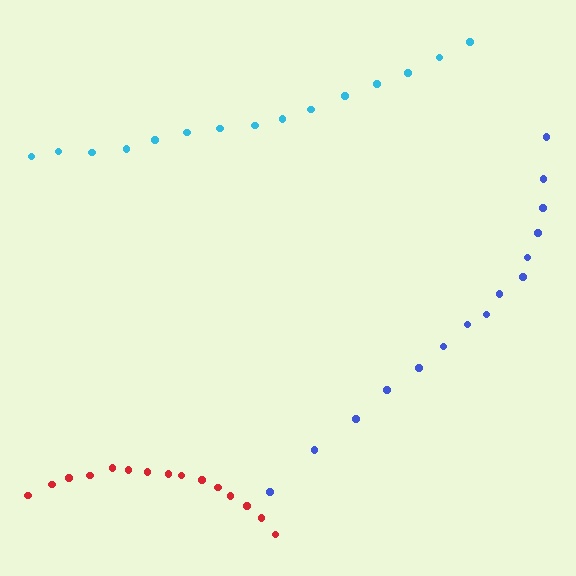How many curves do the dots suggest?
There are 3 distinct paths.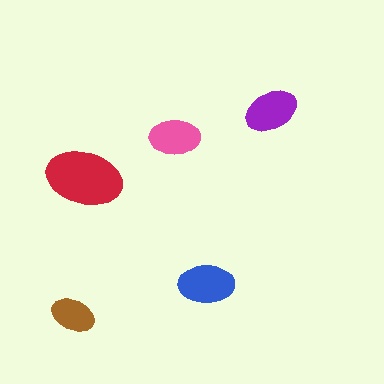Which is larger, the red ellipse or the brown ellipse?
The red one.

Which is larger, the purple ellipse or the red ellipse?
The red one.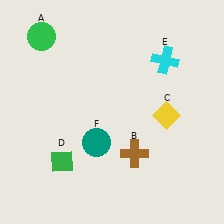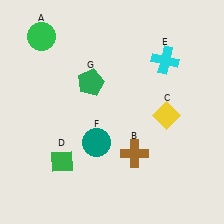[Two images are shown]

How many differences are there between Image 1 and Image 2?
There is 1 difference between the two images.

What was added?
A green pentagon (G) was added in Image 2.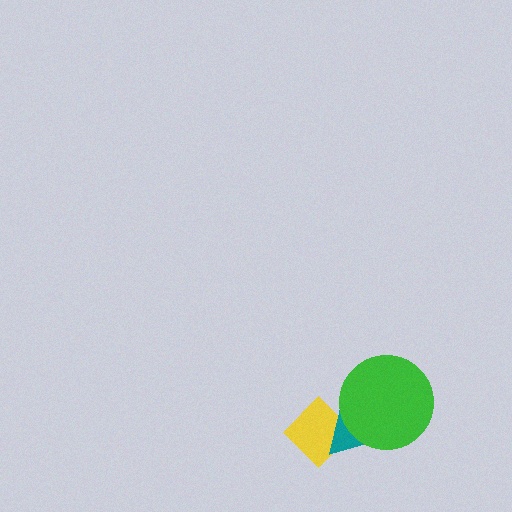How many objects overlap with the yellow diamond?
1 object overlaps with the yellow diamond.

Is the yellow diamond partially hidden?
Yes, it is partially covered by another shape.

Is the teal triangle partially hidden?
Yes, it is partially covered by another shape.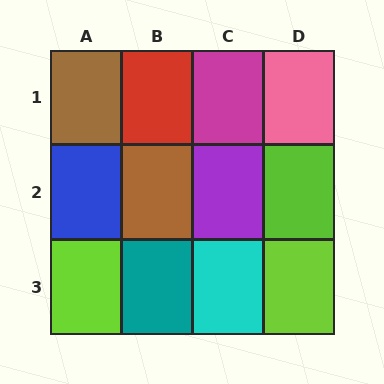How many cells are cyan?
1 cell is cyan.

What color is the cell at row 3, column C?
Cyan.